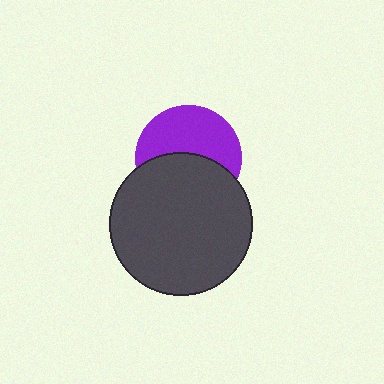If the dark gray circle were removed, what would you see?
You would see the complete purple circle.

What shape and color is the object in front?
The object in front is a dark gray circle.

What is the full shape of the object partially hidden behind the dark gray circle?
The partially hidden object is a purple circle.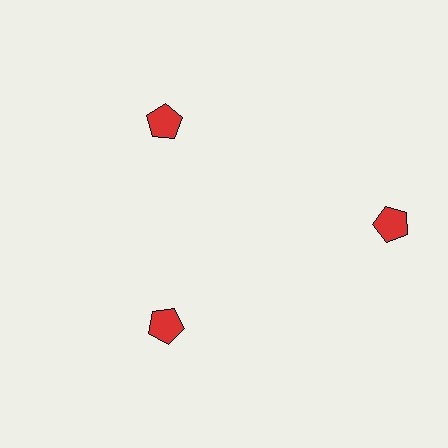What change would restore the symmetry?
The symmetry would be restored by moving it inward, back onto the ring so that all 3 pentagons sit at equal angles and equal distance from the center.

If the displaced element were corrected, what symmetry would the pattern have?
It would have 3-fold rotational symmetry — the pattern would map onto itself every 120 degrees.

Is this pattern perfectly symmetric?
No. The 3 red pentagons are arranged in a ring, but one element near the 3 o'clock position is pushed outward from the center, breaking the 3-fold rotational symmetry.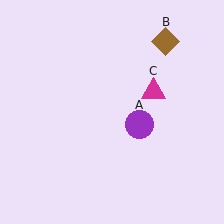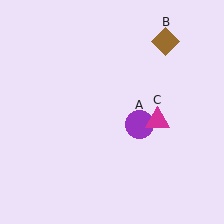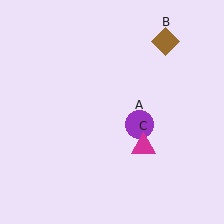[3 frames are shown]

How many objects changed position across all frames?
1 object changed position: magenta triangle (object C).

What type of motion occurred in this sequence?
The magenta triangle (object C) rotated clockwise around the center of the scene.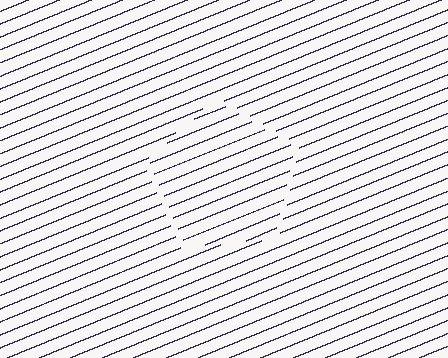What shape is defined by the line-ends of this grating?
An illusory pentagon. The interior of the shape contains the same grating, shifted by half a period — the contour is defined by the phase discontinuity where line-ends from the inner and outer gratings abut.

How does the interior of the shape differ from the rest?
The interior of the shape contains the same grating, shifted by half a period — the contour is defined by the phase discontinuity where line-ends from the inner and outer gratings abut.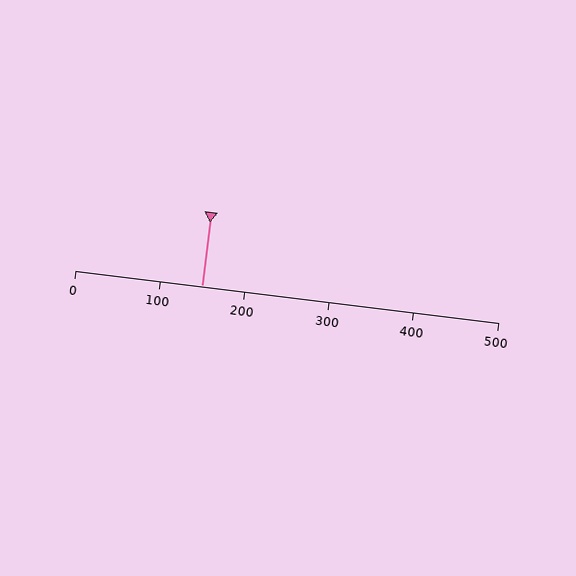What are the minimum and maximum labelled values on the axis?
The axis runs from 0 to 500.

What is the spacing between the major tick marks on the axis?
The major ticks are spaced 100 apart.